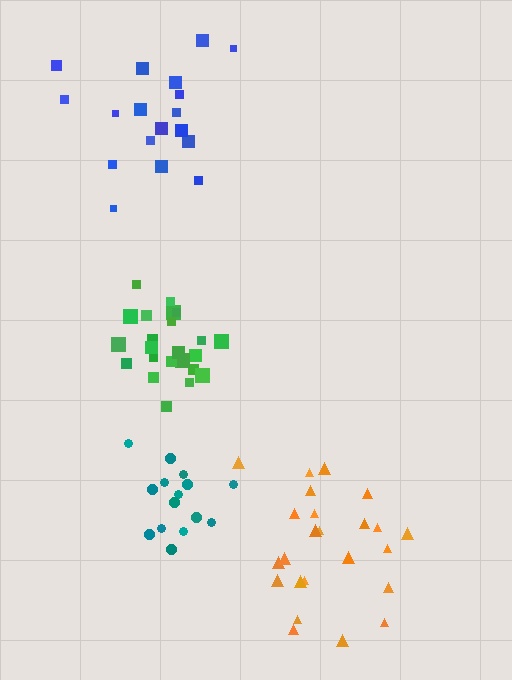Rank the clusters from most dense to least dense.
green, teal, orange, blue.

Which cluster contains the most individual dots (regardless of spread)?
Orange (24).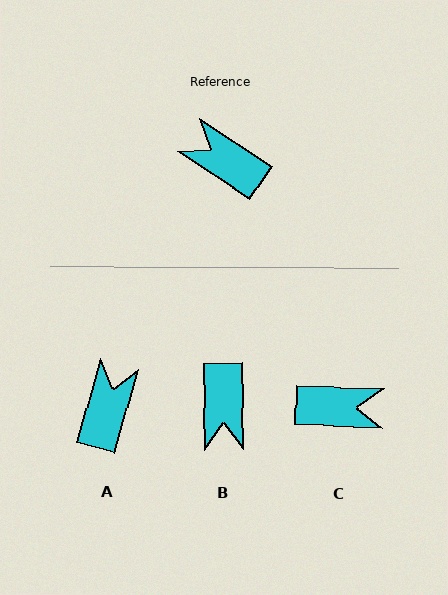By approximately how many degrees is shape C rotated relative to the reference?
Approximately 148 degrees clockwise.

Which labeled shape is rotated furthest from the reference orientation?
C, about 148 degrees away.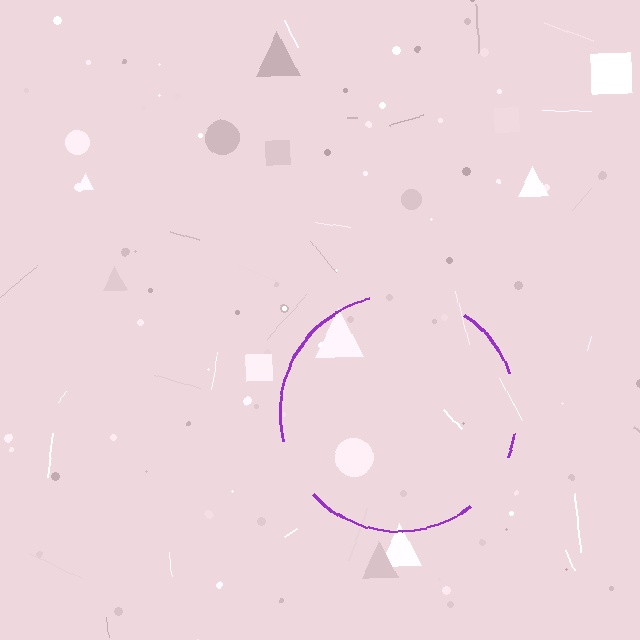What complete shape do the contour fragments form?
The contour fragments form a circle.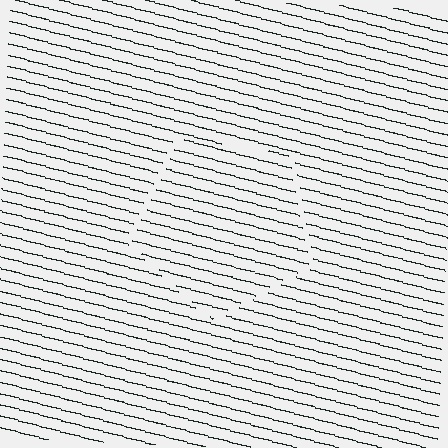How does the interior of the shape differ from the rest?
The interior of the shape contains the same grating, shifted by half a period — the contour is defined by the phase discontinuity where line-ends from the inner and outer gratings abut.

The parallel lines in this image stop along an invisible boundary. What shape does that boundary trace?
An illusory pentagon. The interior of the shape contains the same grating, shifted by half a period — the contour is defined by the phase discontinuity where line-ends from the inner and outer gratings abut.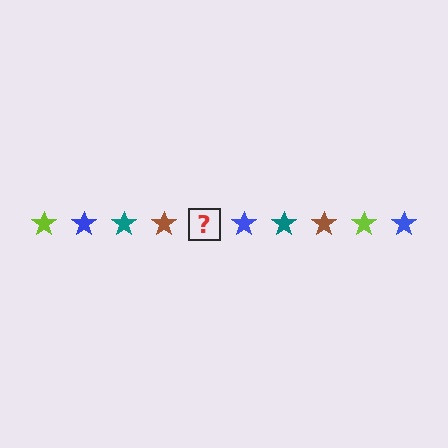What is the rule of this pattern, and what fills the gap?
The rule is that the pattern cycles through lime, blue, teal, brown stars. The gap should be filled with a lime star.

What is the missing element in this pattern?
The missing element is a lime star.